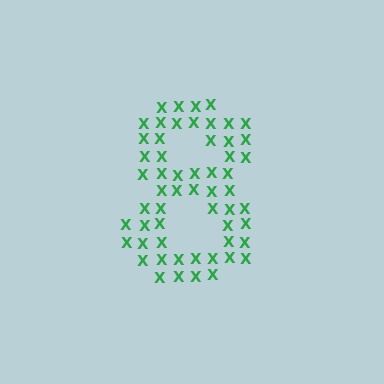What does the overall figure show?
The overall figure shows the digit 8.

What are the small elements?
The small elements are letter X's.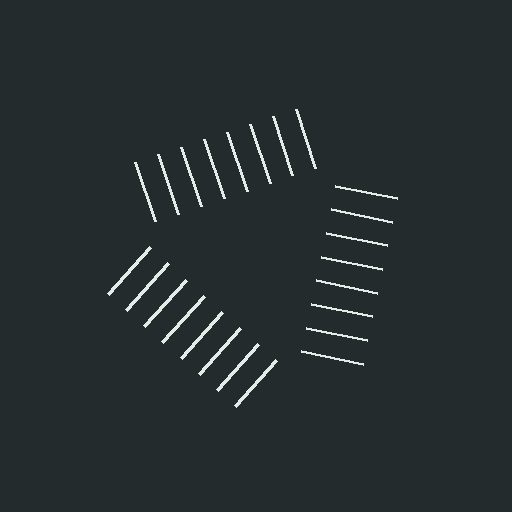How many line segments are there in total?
24 — 8 along each of the 3 edges.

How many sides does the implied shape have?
3 sides — the line-ends trace a triangle.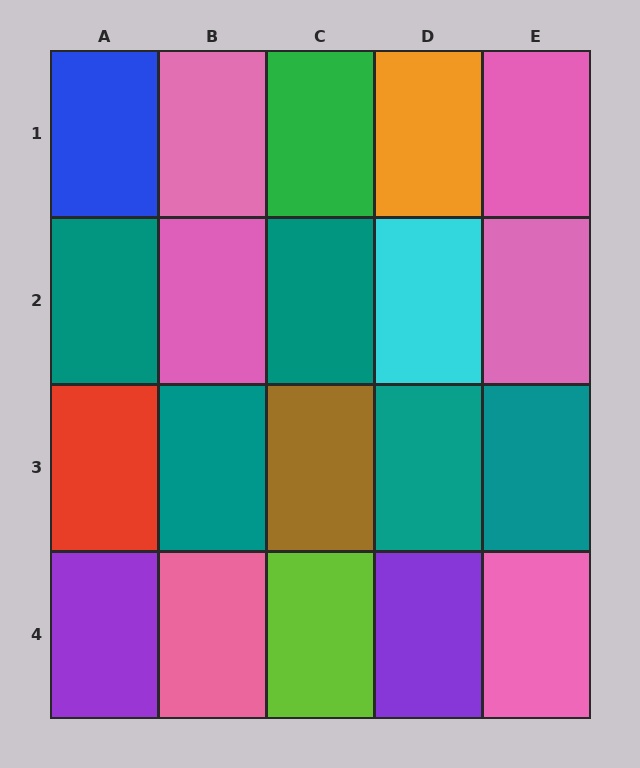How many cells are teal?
5 cells are teal.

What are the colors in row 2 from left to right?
Teal, pink, teal, cyan, pink.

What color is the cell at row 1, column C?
Green.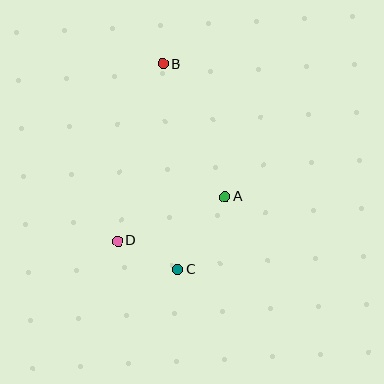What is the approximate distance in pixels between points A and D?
The distance between A and D is approximately 116 pixels.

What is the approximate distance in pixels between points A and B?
The distance between A and B is approximately 147 pixels.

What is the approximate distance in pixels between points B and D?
The distance between B and D is approximately 183 pixels.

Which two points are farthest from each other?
Points B and C are farthest from each other.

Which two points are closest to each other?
Points C and D are closest to each other.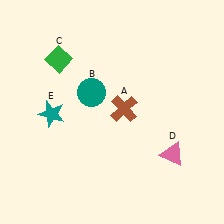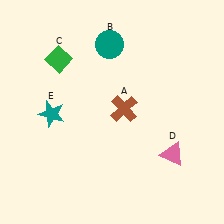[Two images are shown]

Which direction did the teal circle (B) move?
The teal circle (B) moved up.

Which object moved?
The teal circle (B) moved up.